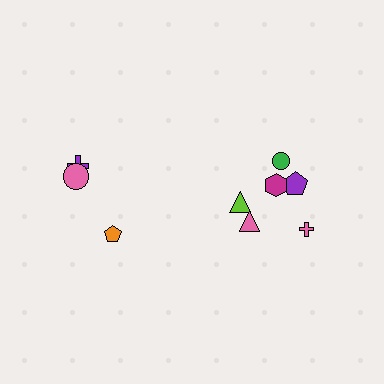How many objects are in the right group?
There are 6 objects.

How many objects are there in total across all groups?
There are 9 objects.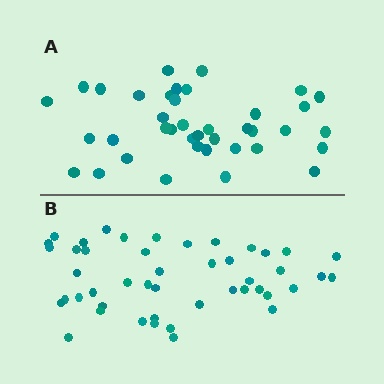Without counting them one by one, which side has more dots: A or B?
Region B (the bottom region) has more dots.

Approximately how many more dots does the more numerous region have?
Region B has roughly 8 or so more dots than region A.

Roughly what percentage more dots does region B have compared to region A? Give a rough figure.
About 20% more.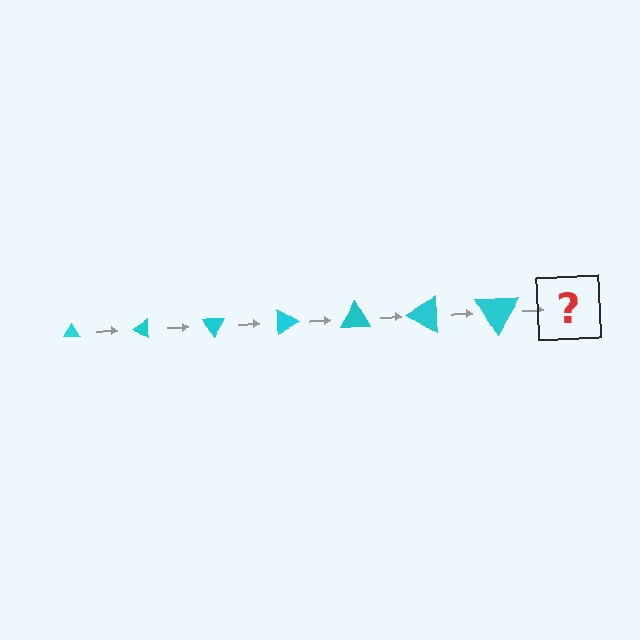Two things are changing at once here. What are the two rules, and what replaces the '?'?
The two rules are that the triangle grows larger each step and it rotates 30 degrees each step. The '?' should be a triangle, larger than the previous one and rotated 210 degrees from the start.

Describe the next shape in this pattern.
It should be a triangle, larger than the previous one and rotated 210 degrees from the start.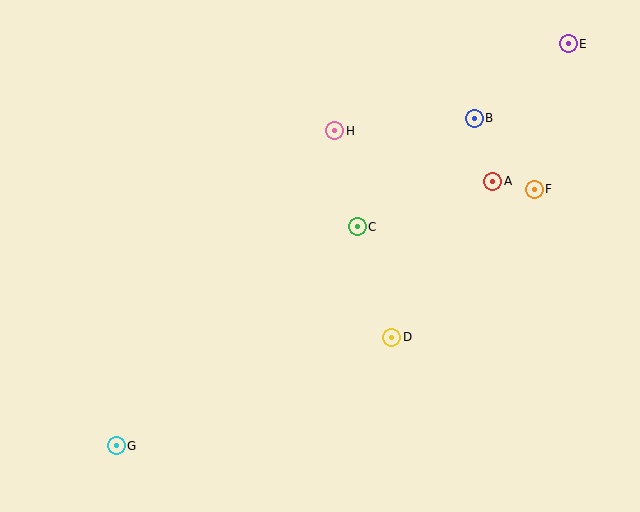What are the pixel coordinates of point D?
Point D is at (392, 337).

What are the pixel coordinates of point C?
Point C is at (357, 227).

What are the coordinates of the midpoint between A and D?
The midpoint between A and D is at (442, 259).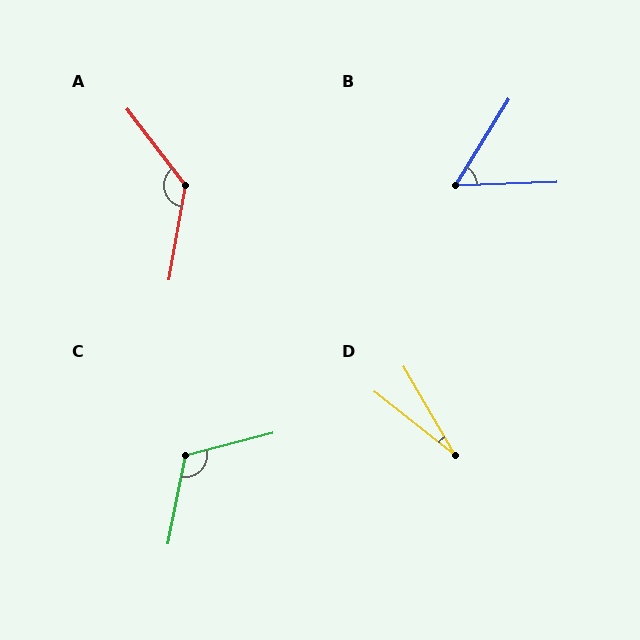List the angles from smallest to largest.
D (21°), B (57°), C (115°), A (133°).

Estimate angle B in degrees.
Approximately 57 degrees.